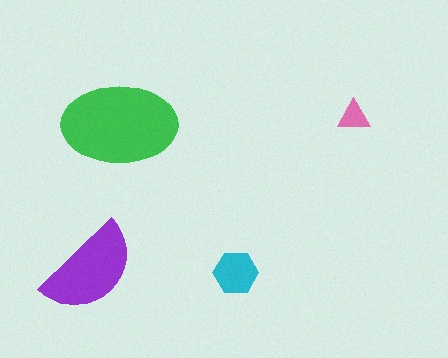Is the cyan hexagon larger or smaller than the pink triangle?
Larger.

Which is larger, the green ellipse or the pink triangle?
The green ellipse.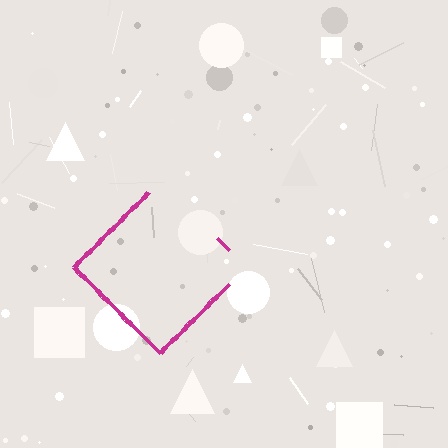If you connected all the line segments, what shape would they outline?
They would outline a diamond.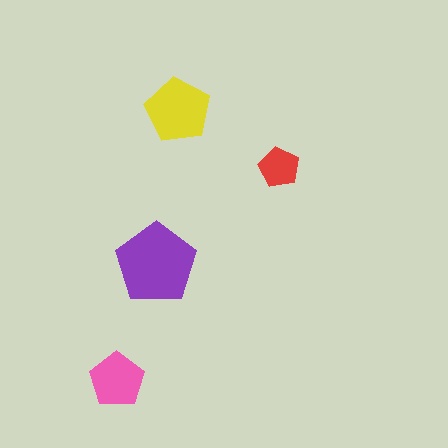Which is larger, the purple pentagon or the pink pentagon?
The purple one.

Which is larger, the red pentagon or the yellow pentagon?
The yellow one.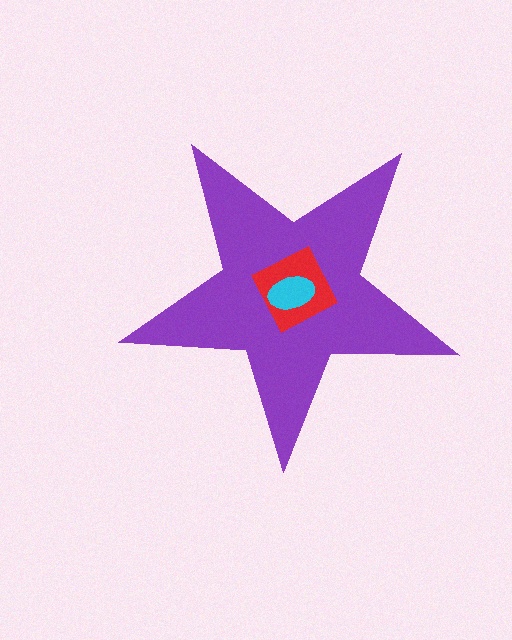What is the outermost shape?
The purple star.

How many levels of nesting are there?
3.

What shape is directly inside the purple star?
The red square.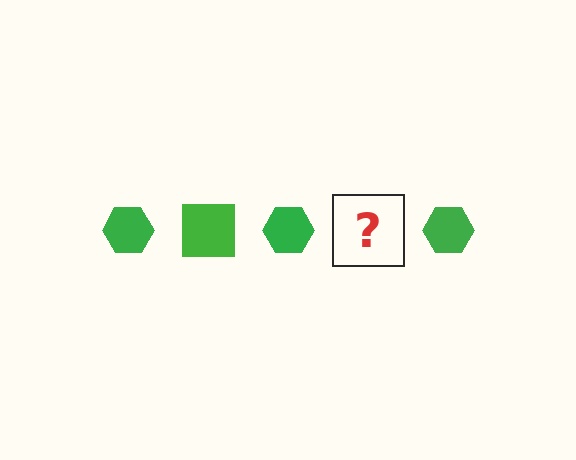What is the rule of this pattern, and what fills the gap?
The rule is that the pattern cycles through hexagon, square shapes in green. The gap should be filled with a green square.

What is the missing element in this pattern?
The missing element is a green square.